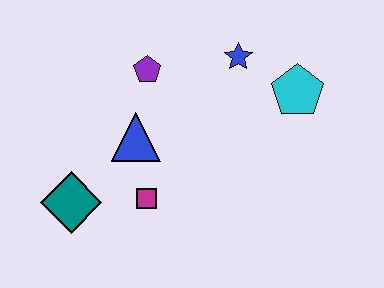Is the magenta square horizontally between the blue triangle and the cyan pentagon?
Yes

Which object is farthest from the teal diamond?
The cyan pentagon is farthest from the teal diamond.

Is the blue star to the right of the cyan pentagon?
No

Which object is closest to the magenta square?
The blue triangle is closest to the magenta square.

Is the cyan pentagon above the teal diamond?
Yes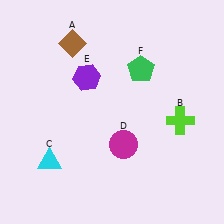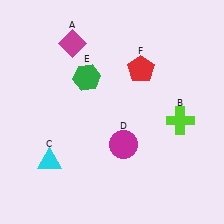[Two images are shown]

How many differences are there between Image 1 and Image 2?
There are 3 differences between the two images.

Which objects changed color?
A changed from brown to magenta. E changed from purple to green. F changed from green to red.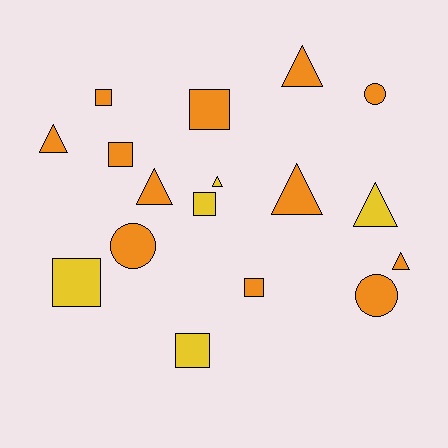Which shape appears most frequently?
Square, with 7 objects.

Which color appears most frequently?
Orange, with 12 objects.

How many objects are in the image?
There are 17 objects.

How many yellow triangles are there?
There are 2 yellow triangles.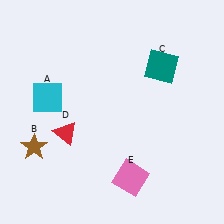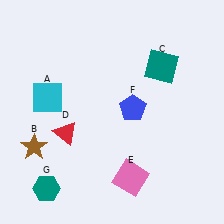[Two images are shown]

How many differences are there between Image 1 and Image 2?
There are 2 differences between the two images.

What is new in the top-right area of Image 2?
A blue pentagon (F) was added in the top-right area of Image 2.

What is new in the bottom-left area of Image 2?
A teal hexagon (G) was added in the bottom-left area of Image 2.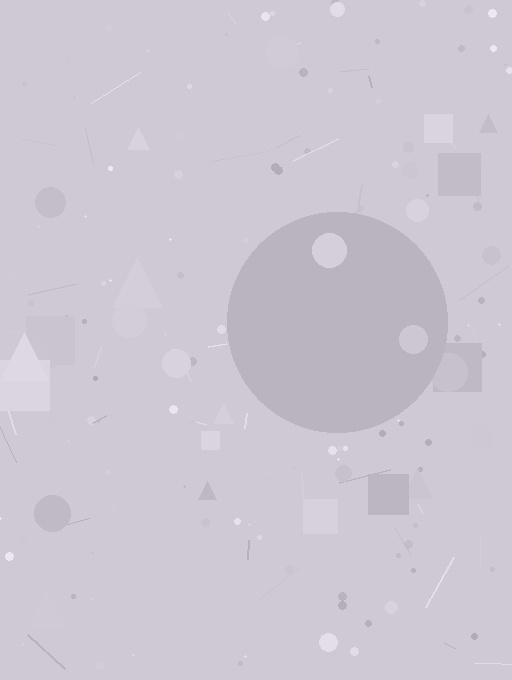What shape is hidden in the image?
A circle is hidden in the image.